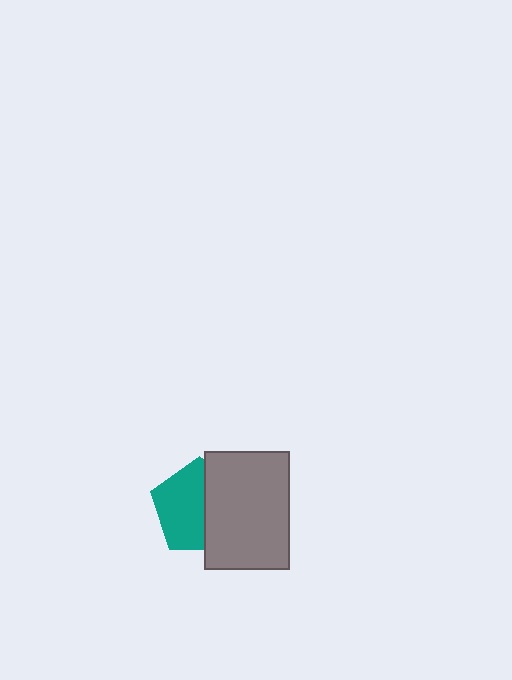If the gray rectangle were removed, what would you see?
You would see the complete teal pentagon.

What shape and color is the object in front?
The object in front is a gray rectangle.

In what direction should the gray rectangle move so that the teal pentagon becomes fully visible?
The gray rectangle should move right. That is the shortest direction to clear the overlap and leave the teal pentagon fully visible.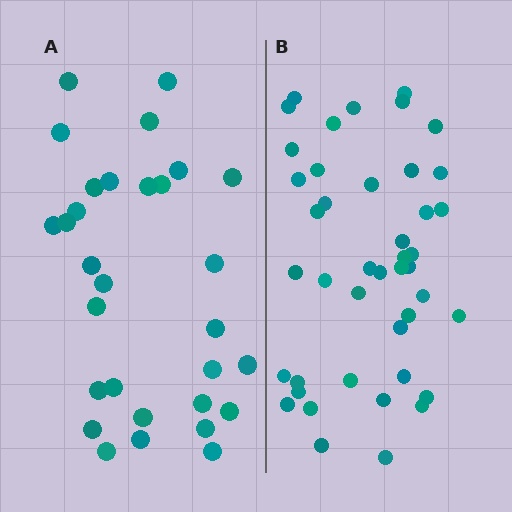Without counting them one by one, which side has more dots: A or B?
Region B (the right region) has more dots.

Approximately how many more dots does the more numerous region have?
Region B has approximately 15 more dots than region A.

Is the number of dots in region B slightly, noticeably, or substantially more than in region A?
Region B has noticeably more, but not dramatically so. The ratio is roughly 1.4 to 1.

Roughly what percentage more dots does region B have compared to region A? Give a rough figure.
About 45% more.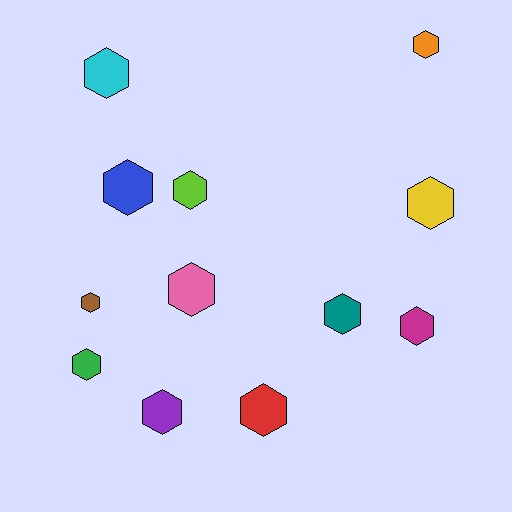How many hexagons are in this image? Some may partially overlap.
There are 12 hexagons.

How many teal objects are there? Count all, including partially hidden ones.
There is 1 teal object.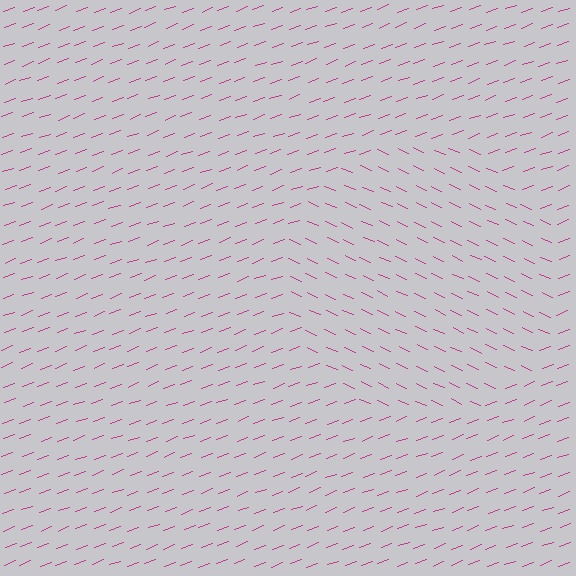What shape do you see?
I see a circle.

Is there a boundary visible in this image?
Yes, there is a texture boundary formed by a change in line orientation.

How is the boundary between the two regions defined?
The boundary is defined purely by a change in line orientation (approximately 45 degrees difference). All lines are the same color and thickness.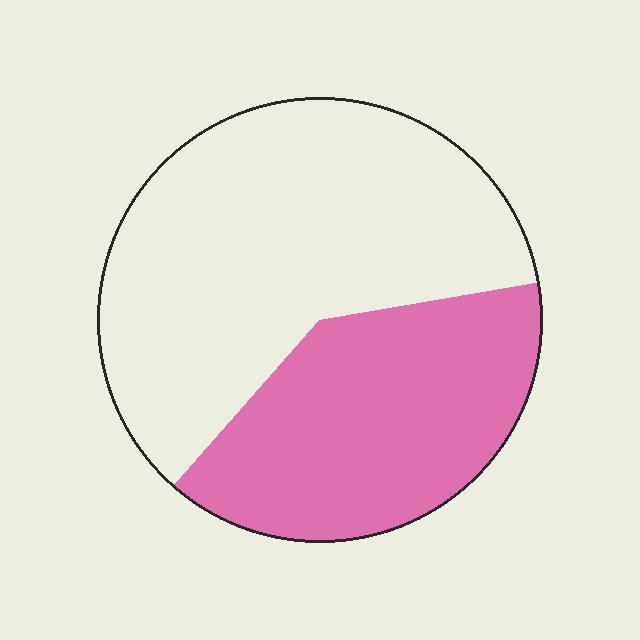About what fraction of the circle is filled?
About two fifths (2/5).